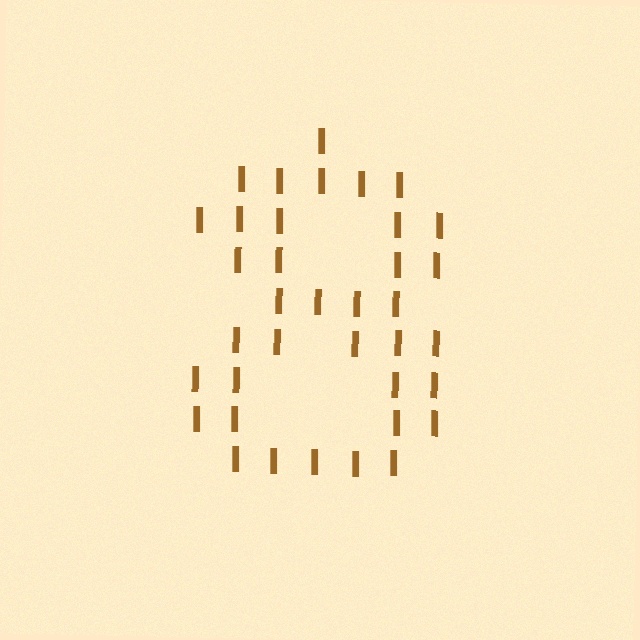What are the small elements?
The small elements are letter I's.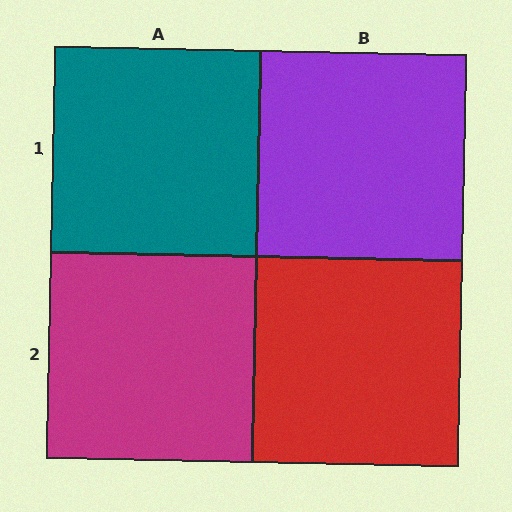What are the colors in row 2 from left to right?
Magenta, red.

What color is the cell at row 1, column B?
Purple.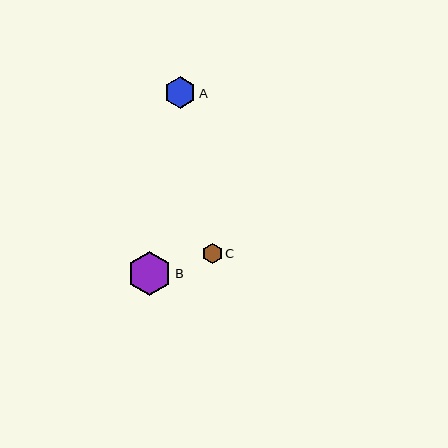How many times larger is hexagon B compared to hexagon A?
Hexagon B is approximately 1.4 times the size of hexagon A.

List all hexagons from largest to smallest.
From largest to smallest: B, A, C.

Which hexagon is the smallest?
Hexagon C is the smallest with a size of approximately 20 pixels.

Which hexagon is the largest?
Hexagon B is the largest with a size of approximately 44 pixels.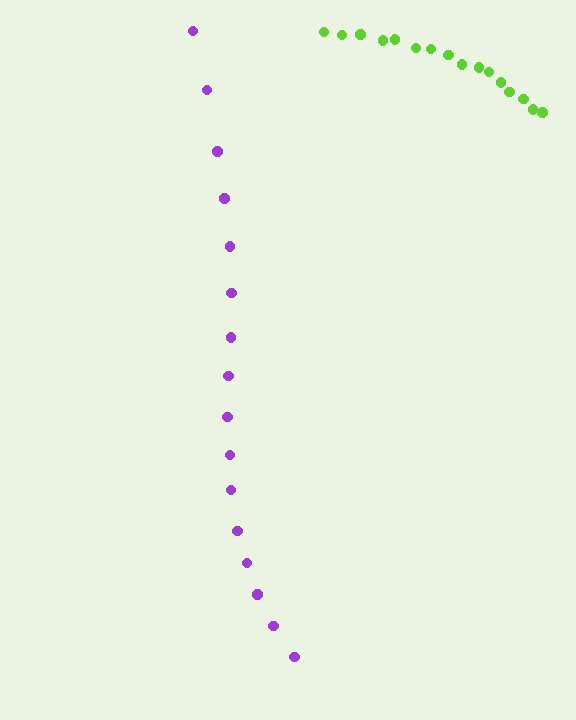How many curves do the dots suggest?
There are 2 distinct paths.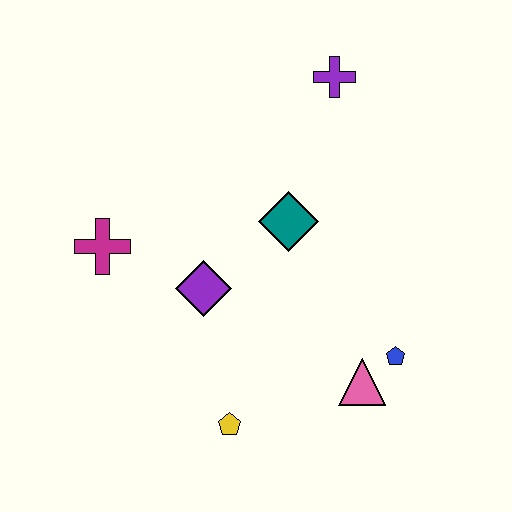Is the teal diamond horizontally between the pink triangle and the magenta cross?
Yes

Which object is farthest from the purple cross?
The yellow pentagon is farthest from the purple cross.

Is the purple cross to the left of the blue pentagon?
Yes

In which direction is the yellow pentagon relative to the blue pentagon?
The yellow pentagon is to the left of the blue pentagon.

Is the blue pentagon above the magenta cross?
No